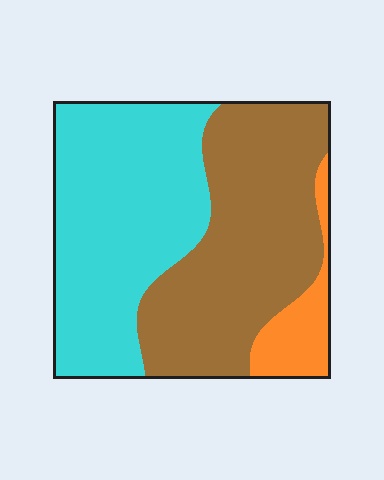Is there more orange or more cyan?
Cyan.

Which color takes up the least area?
Orange, at roughly 10%.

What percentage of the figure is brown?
Brown covers about 45% of the figure.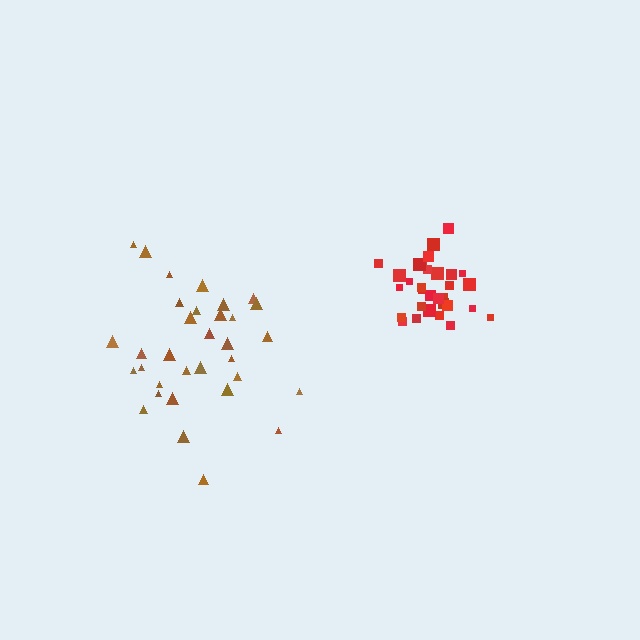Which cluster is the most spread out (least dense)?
Brown.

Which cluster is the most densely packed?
Red.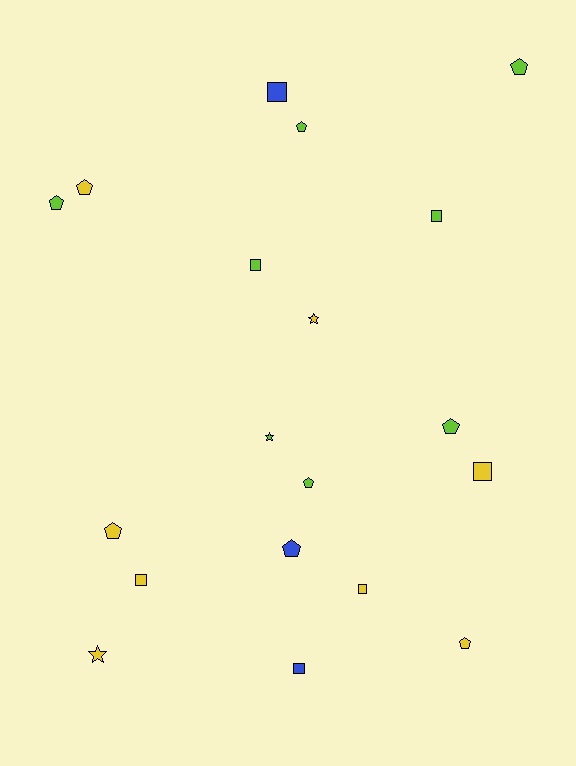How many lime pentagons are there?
There are 5 lime pentagons.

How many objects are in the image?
There are 19 objects.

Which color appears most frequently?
Lime, with 8 objects.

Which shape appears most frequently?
Pentagon, with 9 objects.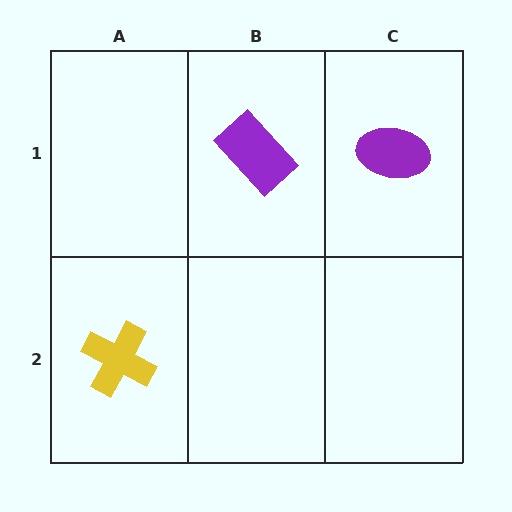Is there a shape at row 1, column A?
No, that cell is empty.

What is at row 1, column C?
A purple ellipse.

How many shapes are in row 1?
2 shapes.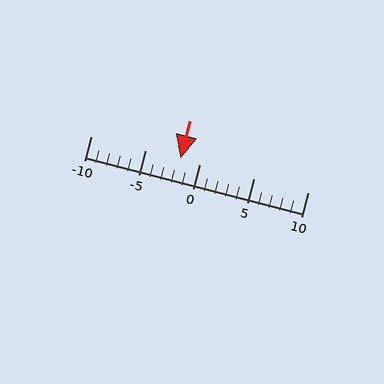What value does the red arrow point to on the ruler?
The red arrow points to approximately -2.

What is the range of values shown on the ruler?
The ruler shows values from -10 to 10.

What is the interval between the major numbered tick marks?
The major tick marks are spaced 5 units apart.